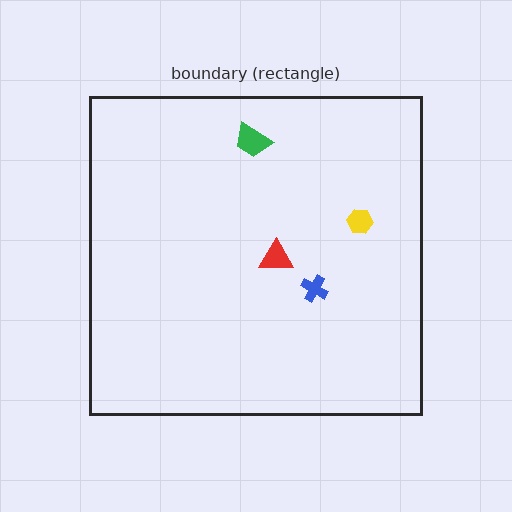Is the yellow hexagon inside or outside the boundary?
Inside.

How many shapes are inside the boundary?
4 inside, 0 outside.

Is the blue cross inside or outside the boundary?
Inside.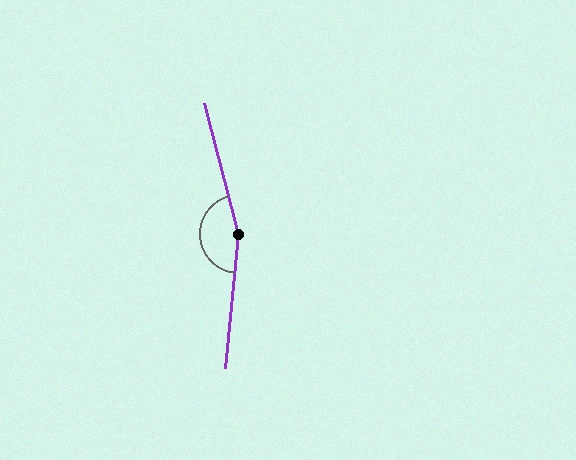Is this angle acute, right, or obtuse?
It is obtuse.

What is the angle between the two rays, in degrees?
Approximately 160 degrees.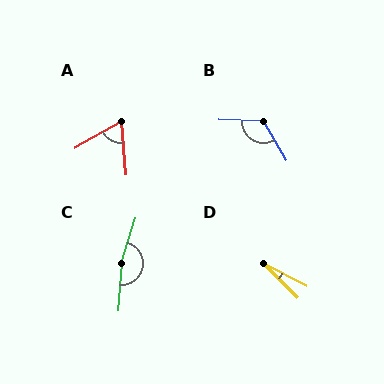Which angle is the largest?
C, at approximately 167 degrees.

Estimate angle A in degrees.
Approximately 65 degrees.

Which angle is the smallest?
D, at approximately 18 degrees.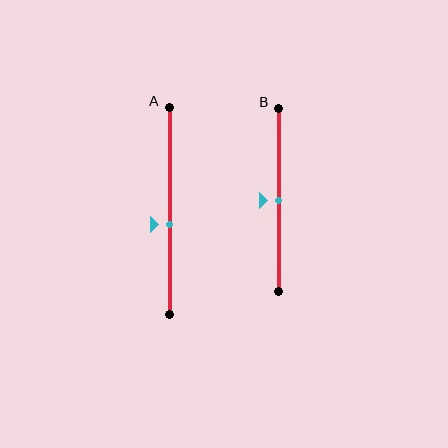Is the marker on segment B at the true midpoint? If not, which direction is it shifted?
Yes, the marker on segment B is at the true midpoint.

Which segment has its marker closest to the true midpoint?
Segment B has its marker closest to the true midpoint.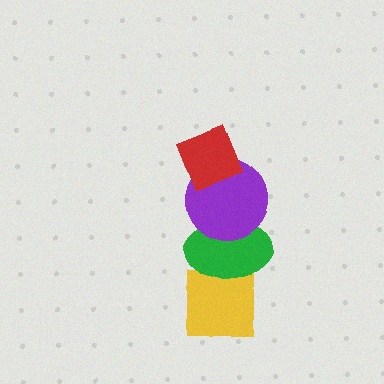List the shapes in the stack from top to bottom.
From top to bottom: the red diamond, the purple circle, the green ellipse, the yellow square.